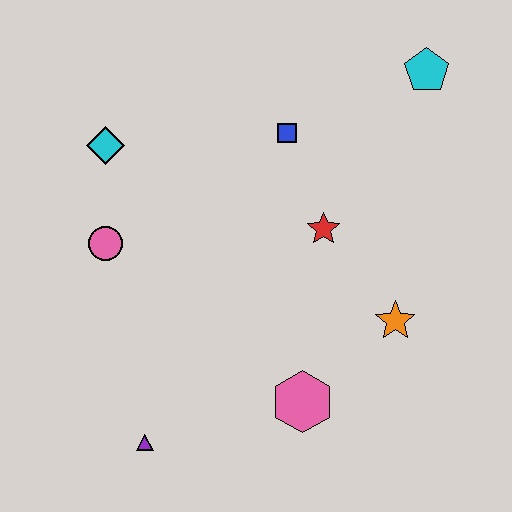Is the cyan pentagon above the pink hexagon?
Yes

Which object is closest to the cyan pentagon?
The blue square is closest to the cyan pentagon.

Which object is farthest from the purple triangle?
The cyan pentagon is farthest from the purple triangle.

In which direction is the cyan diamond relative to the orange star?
The cyan diamond is to the left of the orange star.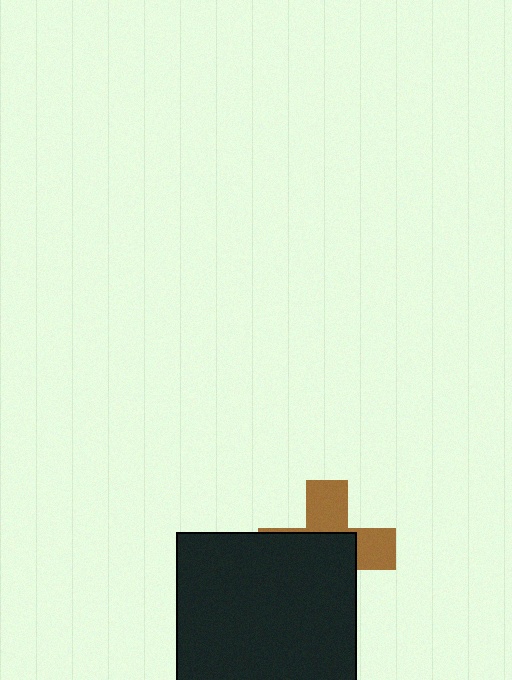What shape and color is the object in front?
The object in front is a black rectangle.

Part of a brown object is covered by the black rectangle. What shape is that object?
It is a cross.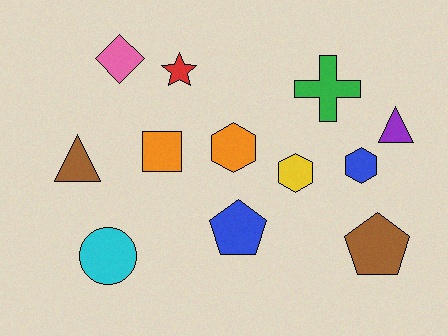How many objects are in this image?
There are 12 objects.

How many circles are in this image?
There is 1 circle.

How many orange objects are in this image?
There are 2 orange objects.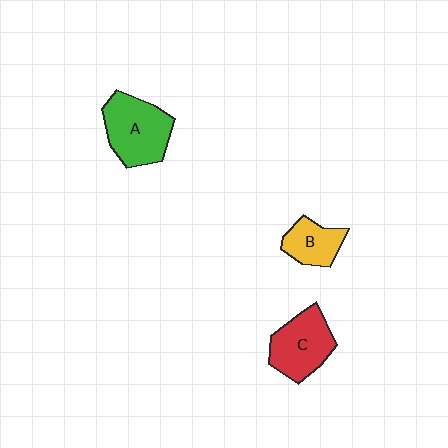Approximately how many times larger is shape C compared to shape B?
Approximately 1.5 times.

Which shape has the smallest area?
Shape B (yellow).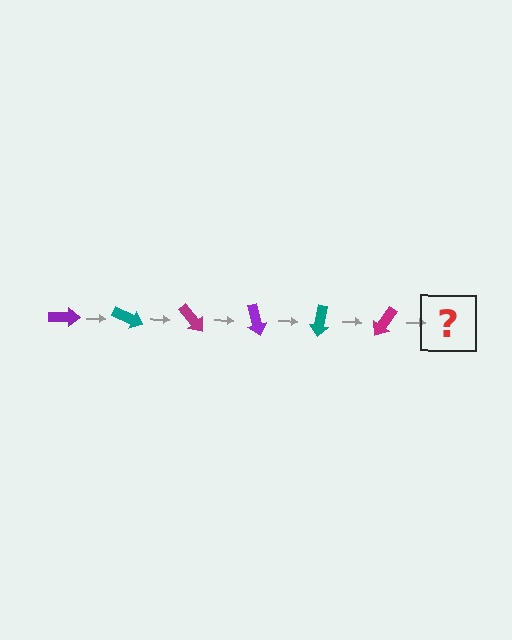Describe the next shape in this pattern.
It should be a purple arrow, rotated 150 degrees from the start.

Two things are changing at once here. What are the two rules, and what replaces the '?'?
The two rules are that it rotates 25 degrees each step and the color cycles through purple, teal, and magenta. The '?' should be a purple arrow, rotated 150 degrees from the start.